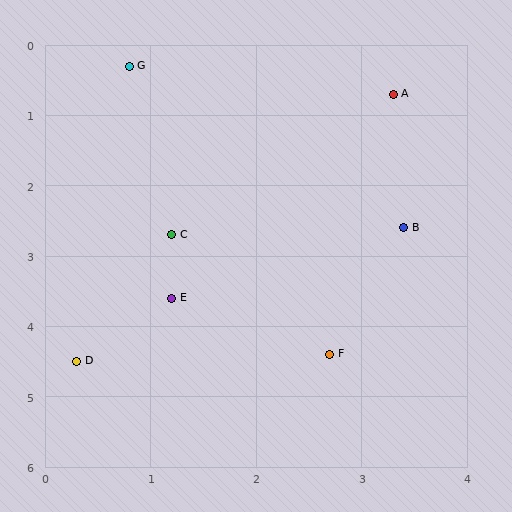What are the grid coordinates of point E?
Point E is at approximately (1.2, 3.6).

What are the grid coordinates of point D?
Point D is at approximately (0.3, 4.5).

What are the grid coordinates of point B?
Point B is at approximately (3.4, 2.6).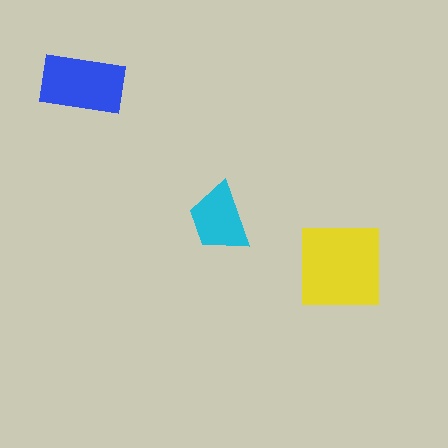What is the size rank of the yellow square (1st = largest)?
1st.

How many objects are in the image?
There are 3 objects in the image.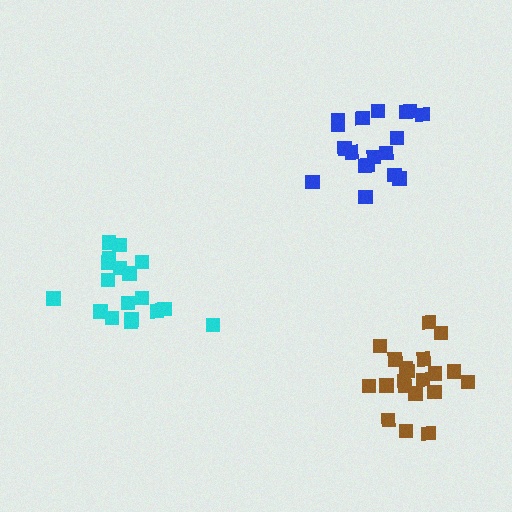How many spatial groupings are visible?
There are 3 spatial groupings.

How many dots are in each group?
Group 1: 20 dots, Group 2: 18 dots, Group 3: 18 dots (56 total).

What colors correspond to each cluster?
The clusters are colored: brown, blue, cyan.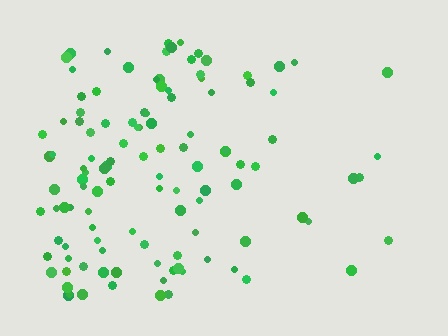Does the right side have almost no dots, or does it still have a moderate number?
Still a moderate number, just noticeably fewer than the left.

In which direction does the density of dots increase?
From right to left, with the left side densest.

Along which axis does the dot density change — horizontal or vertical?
Horizontal.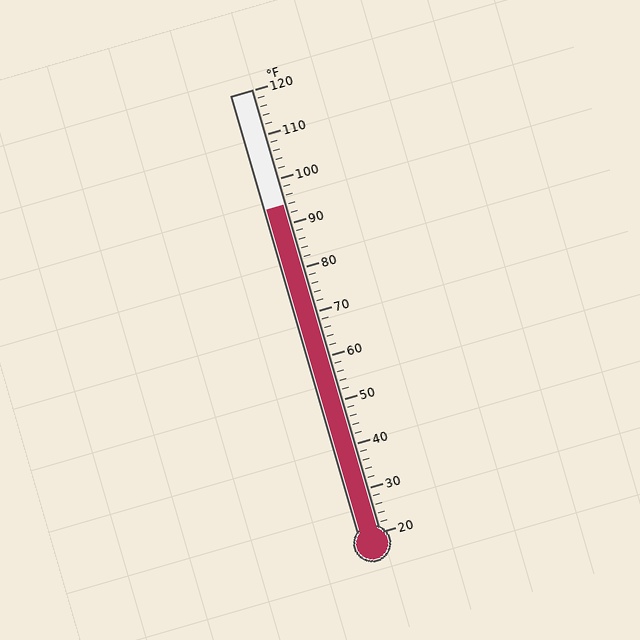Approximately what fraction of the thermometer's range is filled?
The thermometer is filled to approximately 75% of its range.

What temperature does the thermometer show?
The thermometer shows approximately 94°F.